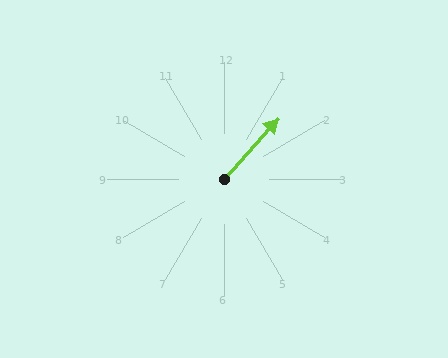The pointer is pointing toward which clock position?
Roughly 1 o'clock.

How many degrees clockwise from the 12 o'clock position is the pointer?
Approximately 42 degrees.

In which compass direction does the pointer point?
Northeast.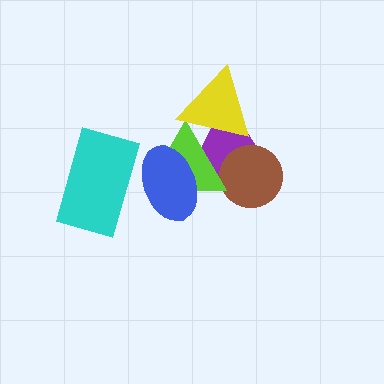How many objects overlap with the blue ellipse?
2 objects overlap with the blue ellipse.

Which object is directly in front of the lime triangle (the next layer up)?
The blue ellipse is directly in front of the lime triangle.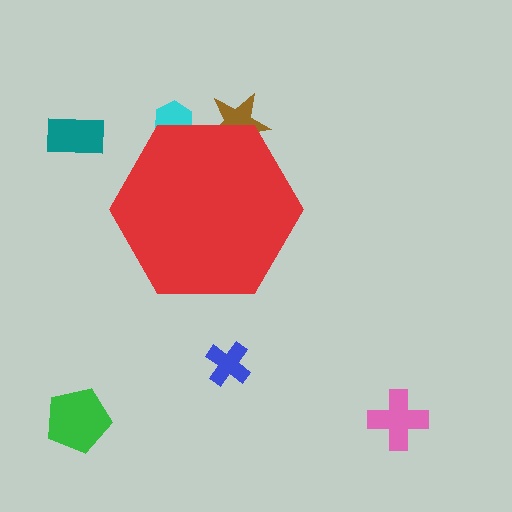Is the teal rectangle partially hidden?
No, the teal rectangle is fully visible.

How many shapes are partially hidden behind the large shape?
2 shapes are partially hidden.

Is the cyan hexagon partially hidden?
Yes, the cyan hexagon is partially hidden behind the red hexagon.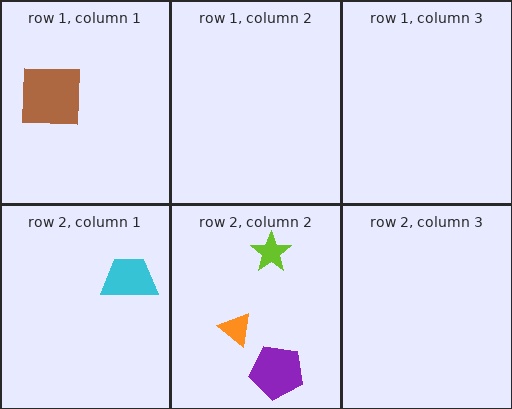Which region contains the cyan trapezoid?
The row 2, column 1 region.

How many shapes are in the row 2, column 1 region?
1.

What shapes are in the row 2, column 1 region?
The cyan trapezoid.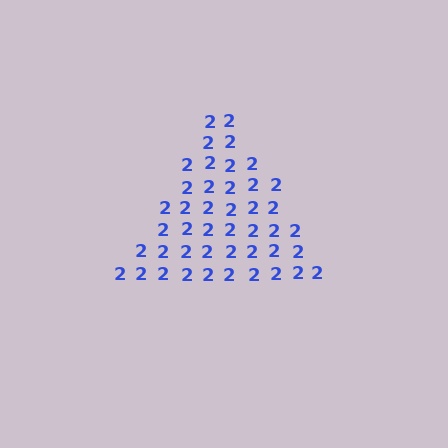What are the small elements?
The small elements are digit 2's.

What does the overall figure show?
The overall figure shows a triangle.